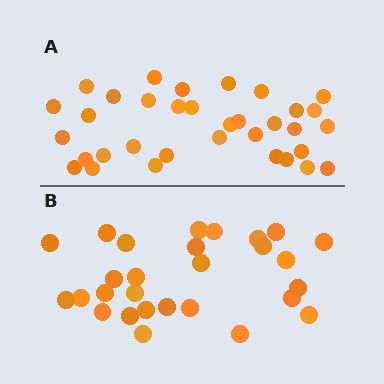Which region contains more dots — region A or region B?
Region A (the top region) has more dots.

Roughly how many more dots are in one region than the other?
Region A has about 6 more dots than region B.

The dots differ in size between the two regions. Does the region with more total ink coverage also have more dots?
No. Region B has more total ink coverage because its dots are larger, but region A actually contains more individual dots. Total area can be misleading — the number of items is what matters here.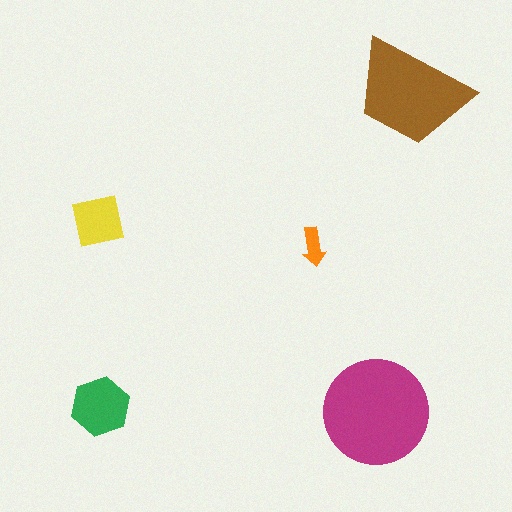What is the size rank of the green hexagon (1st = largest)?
3rd.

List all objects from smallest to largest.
The orange arrow, the yellow square, the green hexagon, the brown trapezoid, the magenta circle.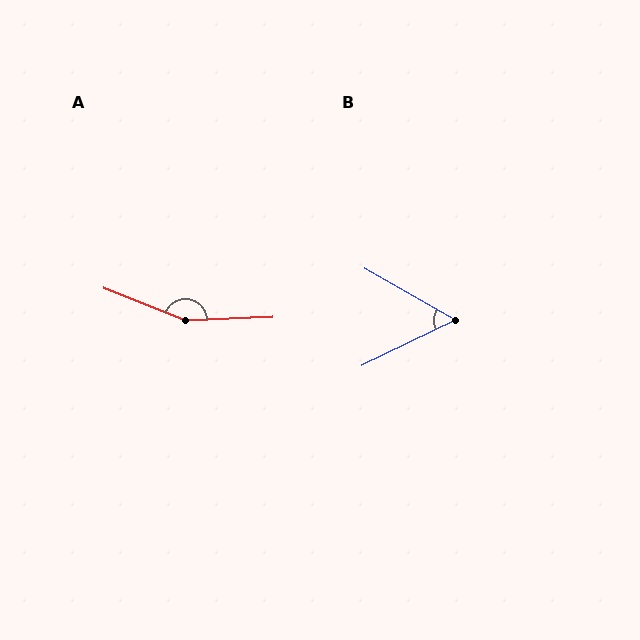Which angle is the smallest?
B, at approximately 55 degrees.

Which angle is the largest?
A, at approximately 156 degrees.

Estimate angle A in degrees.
Approximately 156 degrees.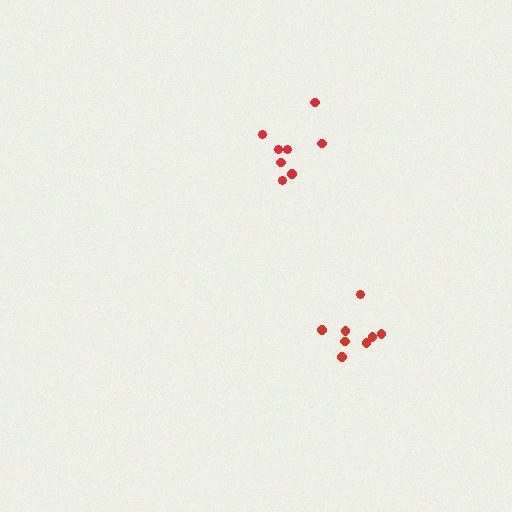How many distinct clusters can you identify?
There are 2 distinct clusters.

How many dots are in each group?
Group 1: 8 dots, Group 2: 8 dots (16 total).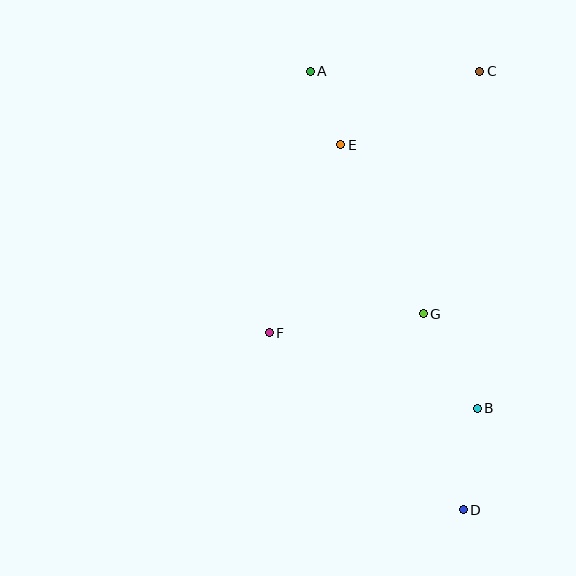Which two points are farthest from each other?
Points A and D are farthest from each other.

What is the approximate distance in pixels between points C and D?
The distance between C and D is approximately 439 pixels.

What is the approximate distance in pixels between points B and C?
The distance between B and C is approximately 337 pixels.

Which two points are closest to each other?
Points A and E are closest to each other.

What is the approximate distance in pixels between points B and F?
The distance between B and F is approximately 222 pixels.